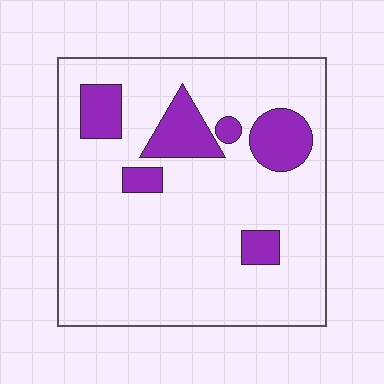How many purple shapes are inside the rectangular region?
6.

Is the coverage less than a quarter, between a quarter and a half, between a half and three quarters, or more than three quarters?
Less than a quarter.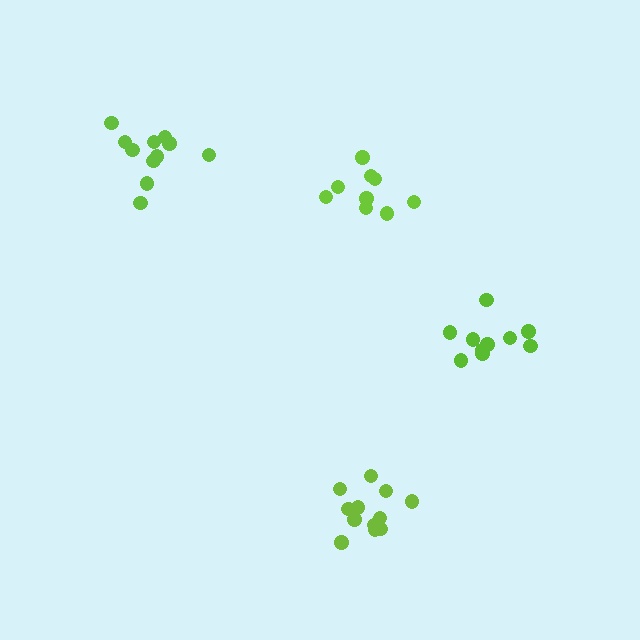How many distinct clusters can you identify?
There are 4 distinct clusters.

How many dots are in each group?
Group 1: 13 dots, Group 2: 9 dots, Group 3: 10 dots, Group 4: 11 dots (43 total).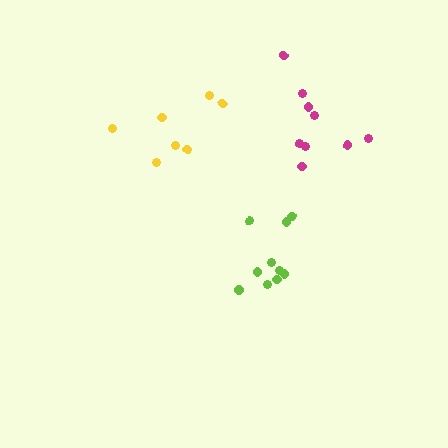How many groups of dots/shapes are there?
There are 3 groups.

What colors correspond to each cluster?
The clusters are colored: yellow, lime, magenta.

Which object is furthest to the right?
The magenta cluster is rightmost.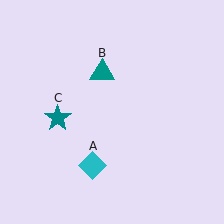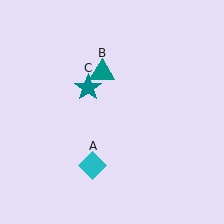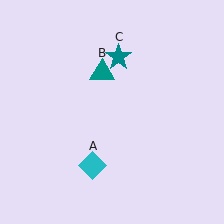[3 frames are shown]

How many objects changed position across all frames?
1 object changed position: teal star (object C).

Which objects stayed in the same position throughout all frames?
Cyan diamond (object A) and teal triangle (object B) remained stationary.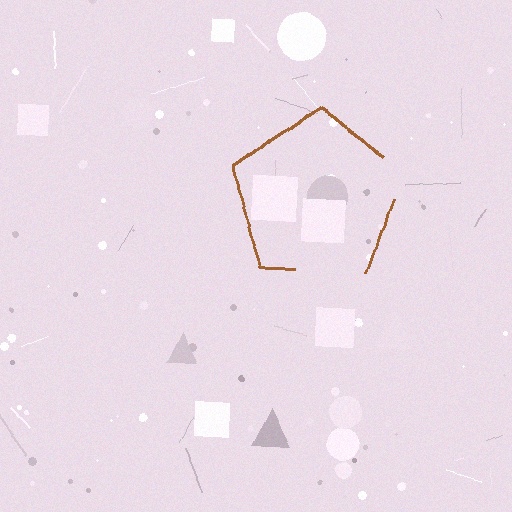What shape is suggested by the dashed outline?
The dashed outline suggests a pentagon.